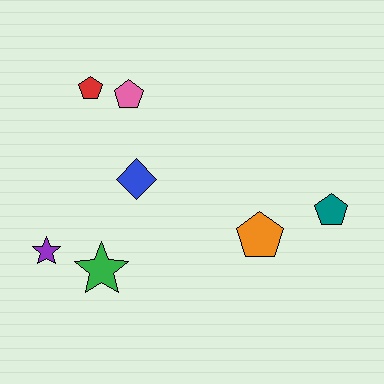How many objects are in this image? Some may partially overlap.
There are 7 objects.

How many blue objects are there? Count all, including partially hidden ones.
There is 1 blue object.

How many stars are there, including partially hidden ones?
There are 2 stars.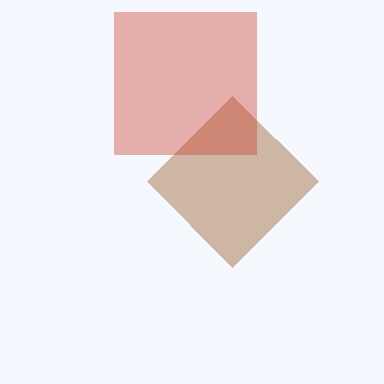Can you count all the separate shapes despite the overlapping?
Yes, there are 2 separate shapes.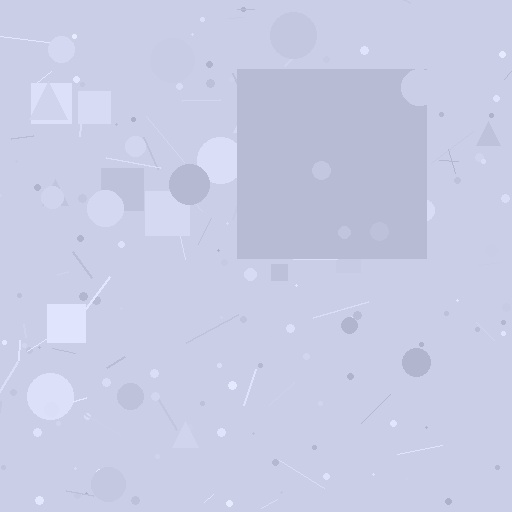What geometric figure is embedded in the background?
A square is embedded in the background.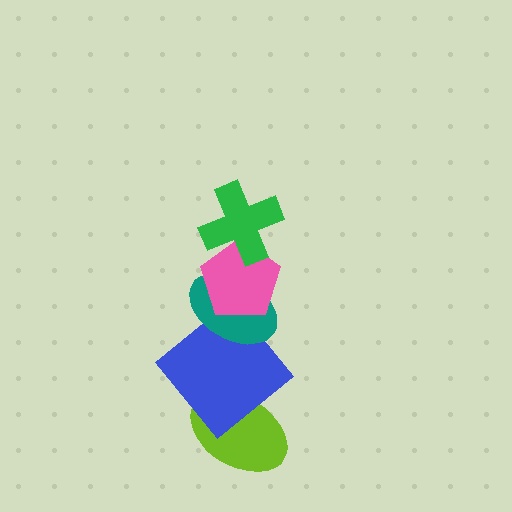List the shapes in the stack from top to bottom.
From top to bottom: the green cross, the pink pentagon, the teal ellipse, the blue diamond, the lime ellipse.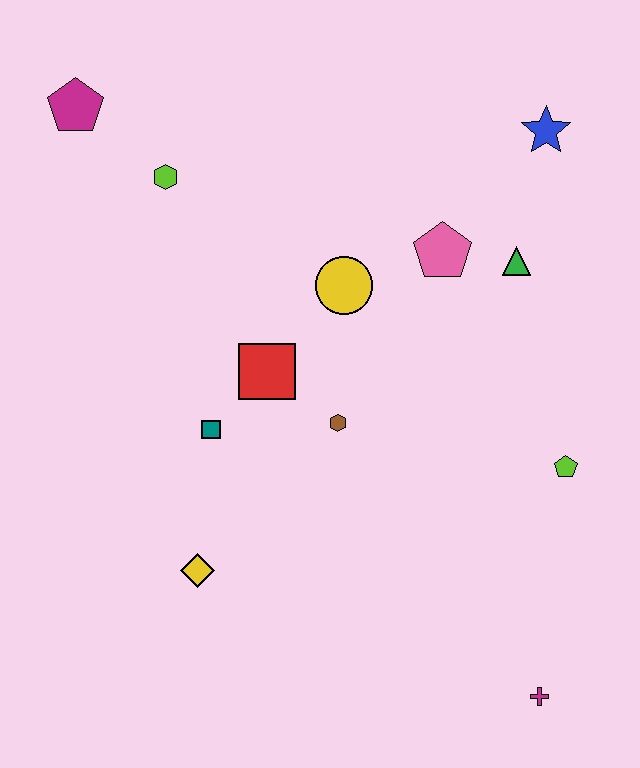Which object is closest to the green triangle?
The pink pentagon is closest to the green triangle.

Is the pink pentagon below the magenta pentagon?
Yes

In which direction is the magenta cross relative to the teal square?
The magenta cross is to the right of the teal square.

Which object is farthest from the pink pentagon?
The magenta cross is farthest from the pink pentagon.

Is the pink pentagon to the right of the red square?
Yes